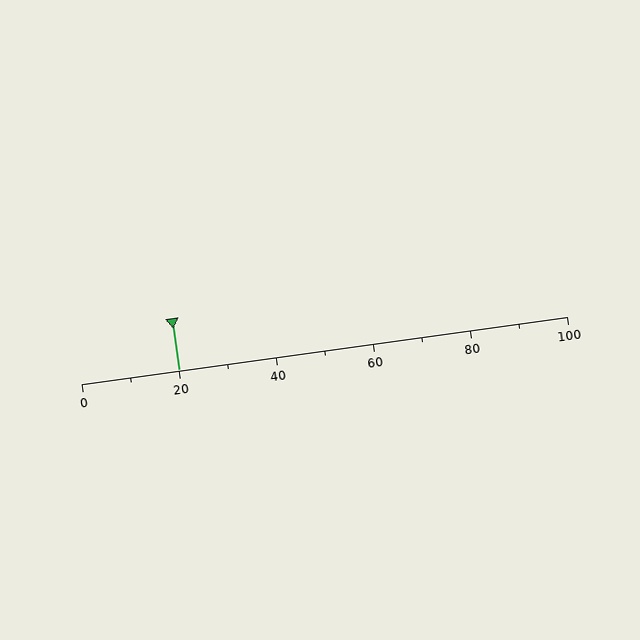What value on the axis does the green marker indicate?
The marker indicates approximately 20.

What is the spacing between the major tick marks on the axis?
The major ticks are spaced 20 apart.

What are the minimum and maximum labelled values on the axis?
The axis runs from 0 to 100.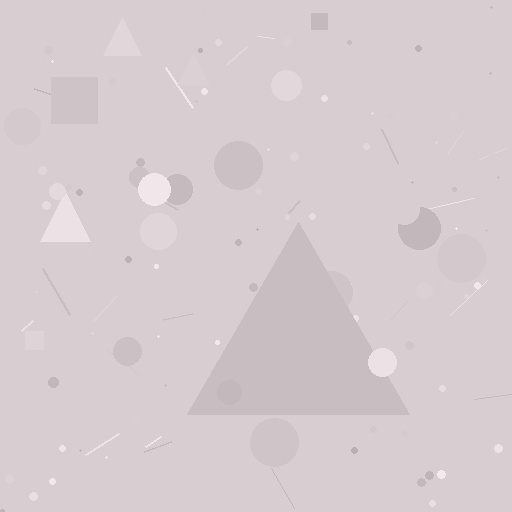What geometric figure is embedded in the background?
A triangle is embedded in the background.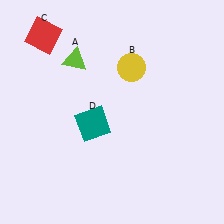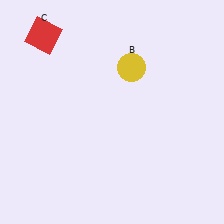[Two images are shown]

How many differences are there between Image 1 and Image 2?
There are 2 differences between the two images.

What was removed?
The teal square (D), the lime triangle (A) were removed in Image 2.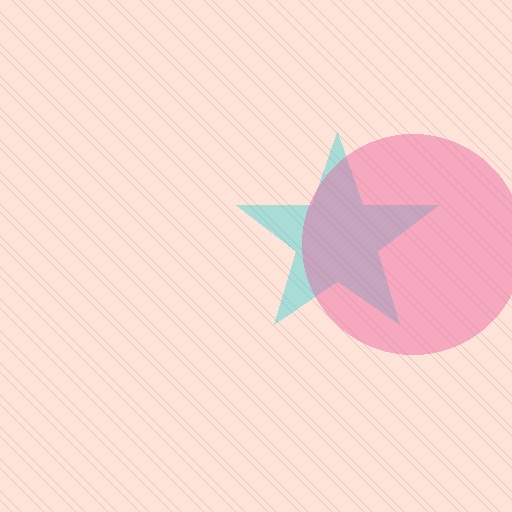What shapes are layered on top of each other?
The layered shapes are: a cyan star, a pink circle.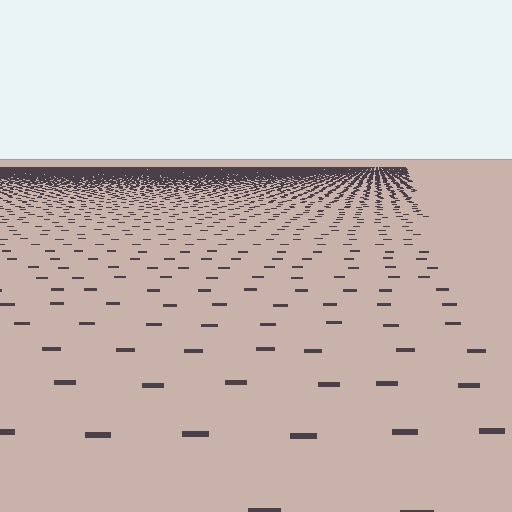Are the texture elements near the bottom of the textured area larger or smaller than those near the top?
Larger. Near the bottom, elements are closer to the viewer and appear at a bigger on-screen size.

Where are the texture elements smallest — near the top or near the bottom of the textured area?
Near the top.